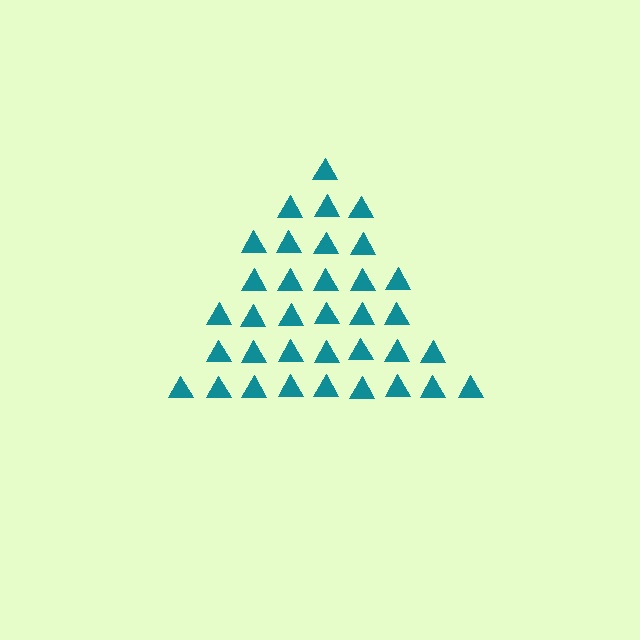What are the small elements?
The small elements are triangles.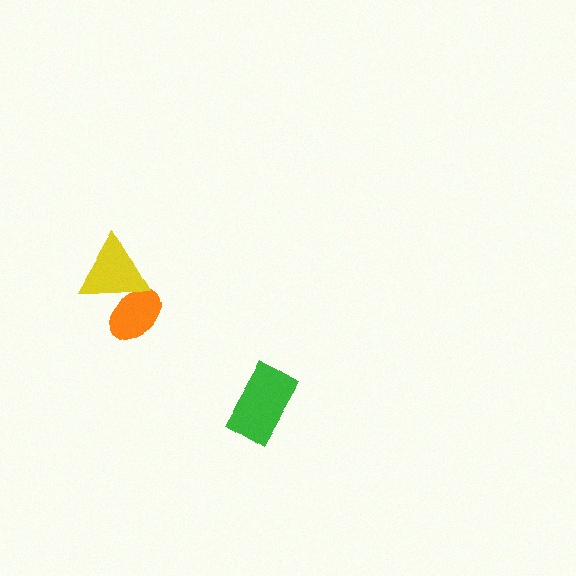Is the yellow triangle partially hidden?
No, no other shape covers it.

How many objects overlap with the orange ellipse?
1 object overlaps with the orange ellipse.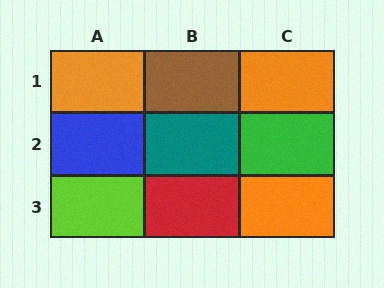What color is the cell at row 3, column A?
Lime.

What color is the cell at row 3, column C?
Orange.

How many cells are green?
1 cell is green.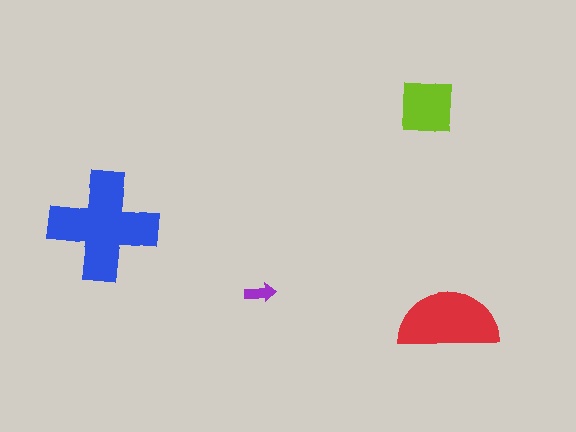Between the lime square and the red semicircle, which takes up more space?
The red semicircle.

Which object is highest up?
The lime square is topmost.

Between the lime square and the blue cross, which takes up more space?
The blue cross.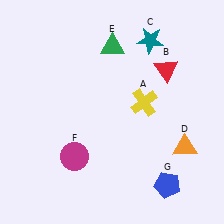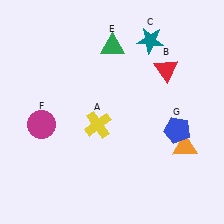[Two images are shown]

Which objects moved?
The objects that moved are: the yellow cross (A), the magenta circle (F), the blue pentagon (G).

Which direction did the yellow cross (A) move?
The yellow cross (A) moved left.